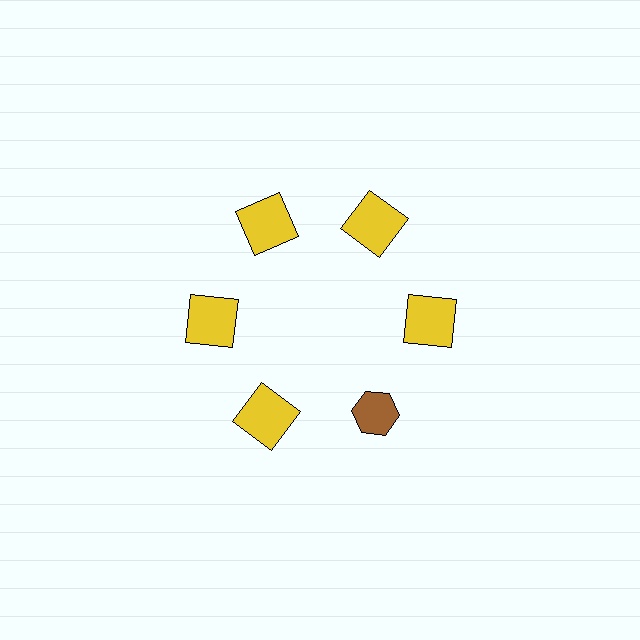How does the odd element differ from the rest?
It differs in both color (brown instead of yellow) and shape (hexagon instead of square).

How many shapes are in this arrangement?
There are 6 shapes arranged in a ring pattern.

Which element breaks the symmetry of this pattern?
The brown hexagon at roughly the 5 o'clock position breaks the symmetry. All other shapes are yellow squares.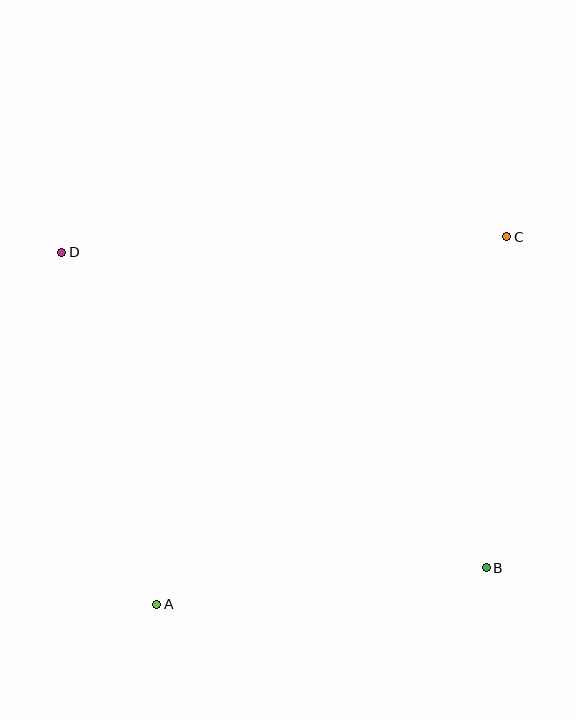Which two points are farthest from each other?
Points B and D are farthest from each other.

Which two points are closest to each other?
Points A and B are closest to each other.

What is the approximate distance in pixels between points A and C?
The distance between A and C is approximately 508 pixels.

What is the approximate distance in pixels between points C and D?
The distance between C and D is approximately 445 pixels.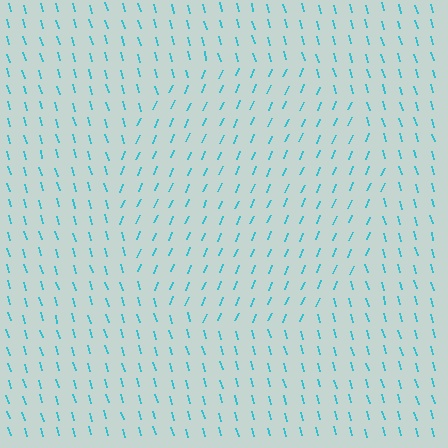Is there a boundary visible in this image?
Yes, there is a texture boundary formed by a change in line orientation.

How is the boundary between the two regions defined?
The boundary is defined purely by a change in line orientation (approximately 39 degrees difference). All lines are the same color and thickness.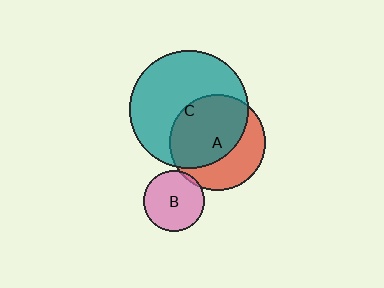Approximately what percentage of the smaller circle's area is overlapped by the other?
Approximately 5%.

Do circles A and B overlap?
Yes.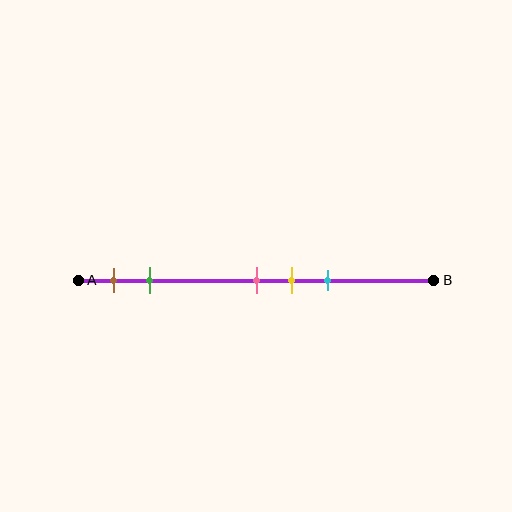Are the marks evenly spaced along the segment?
No, the marks are not evenly spaced.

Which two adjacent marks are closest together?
The pink and yellow marks are the closest adjacent pair.